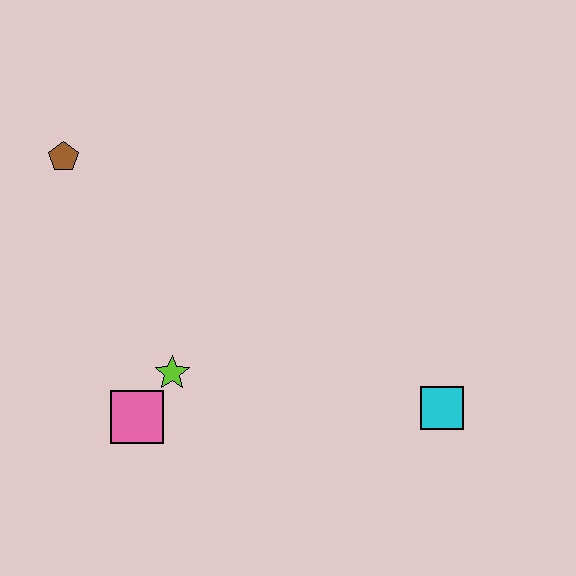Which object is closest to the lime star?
The pink square is closest to the lime star.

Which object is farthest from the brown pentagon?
The cyan square is farthest from the brown pentagon.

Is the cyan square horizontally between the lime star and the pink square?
No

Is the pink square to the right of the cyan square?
No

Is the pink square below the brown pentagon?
Yes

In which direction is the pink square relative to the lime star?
The pink square is below the lime star.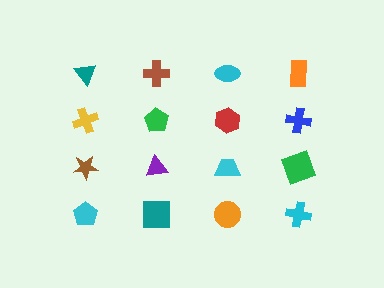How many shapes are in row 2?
4 shapes.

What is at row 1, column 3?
A cyan ellipse.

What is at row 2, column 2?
A green pentagon.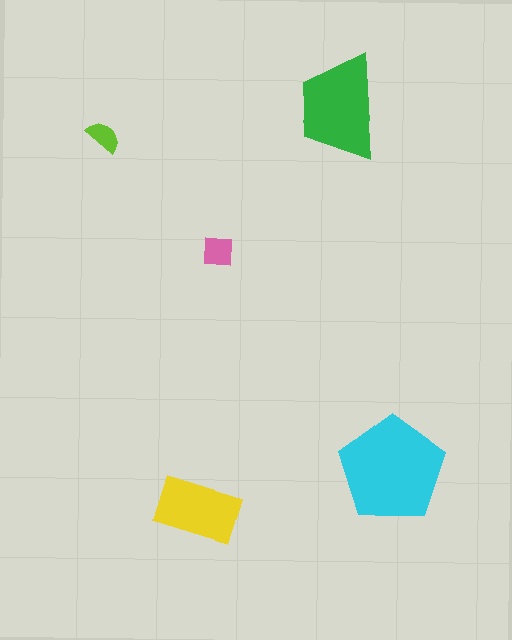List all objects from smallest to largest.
The lime semicircle, the pink square, the yellow rectangle, the green trapezoid, the cyan pentagon.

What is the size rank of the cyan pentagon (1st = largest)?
1st.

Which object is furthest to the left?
The lime semicircle is leftmost.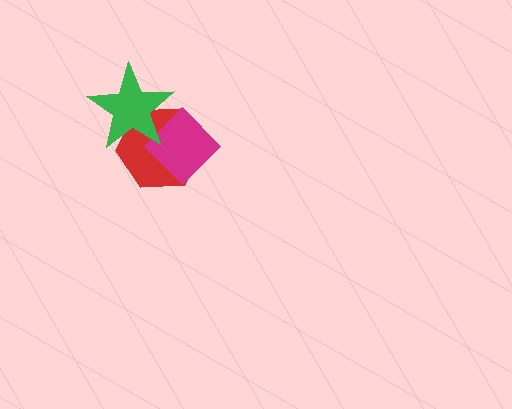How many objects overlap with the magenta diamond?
2 objects overlap with the magenta diamond.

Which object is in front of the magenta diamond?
The green star is in front of the magenta diamond.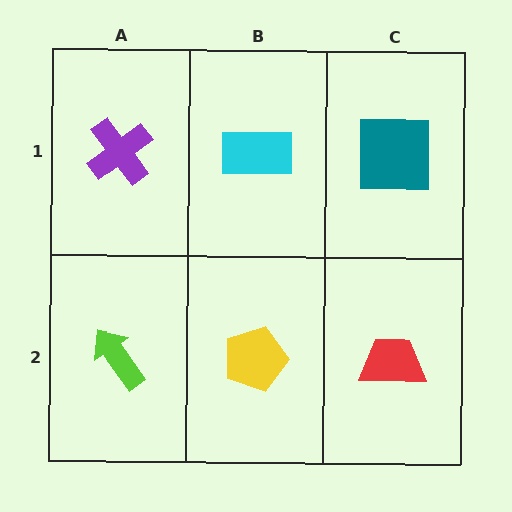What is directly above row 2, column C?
A teal square.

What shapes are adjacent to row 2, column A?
A purple cross (row 1, column A), a yellow pentagon (row 2, column B).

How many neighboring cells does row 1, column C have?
2.